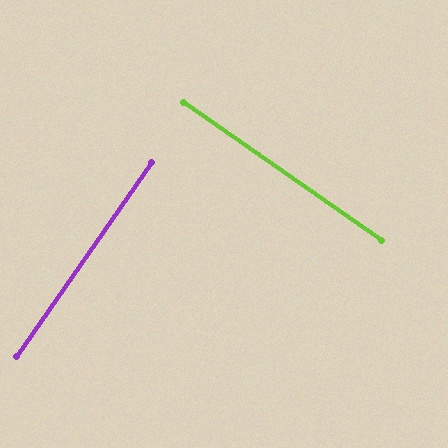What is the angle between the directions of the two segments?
Approximately 90 degrees.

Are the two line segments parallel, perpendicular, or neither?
Perpendicular — they meet at approximately 90°.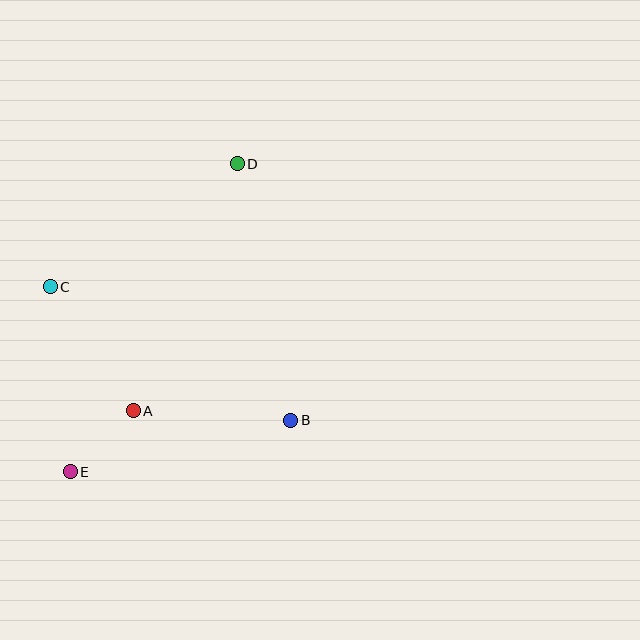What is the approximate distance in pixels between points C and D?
The distance between C and D is approximately 224 pixels.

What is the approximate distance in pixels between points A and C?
The distance between A and C is approximately 149 pixels.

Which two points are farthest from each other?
Points D and E are farthest from each other.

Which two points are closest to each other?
Points A and E are closest to each other.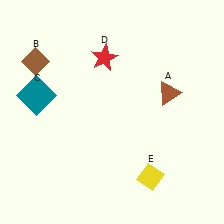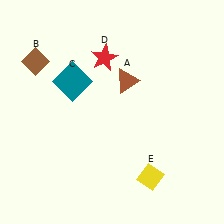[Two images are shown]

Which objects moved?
The objects that moved are: the brown triangle (A), the teal square (C).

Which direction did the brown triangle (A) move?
The brown triangle (A) moved left.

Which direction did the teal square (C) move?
The teal square (C) moved right.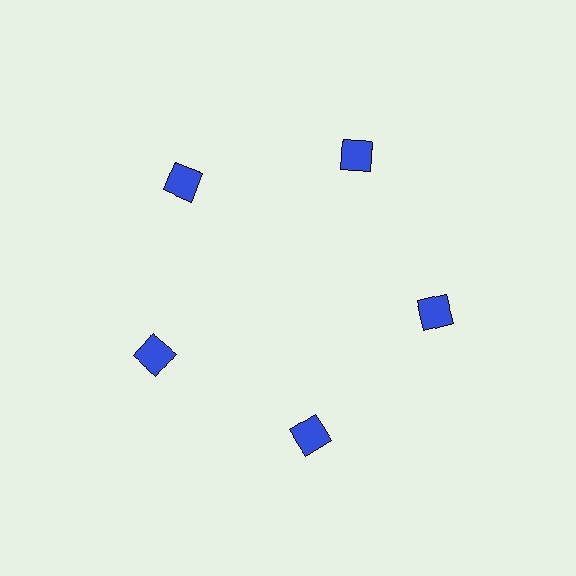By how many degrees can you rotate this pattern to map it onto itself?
The pattern maps onto itself every 72 degrees of rotation.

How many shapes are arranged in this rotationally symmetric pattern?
There are 5 shapes, arranged in 5 groups of 1.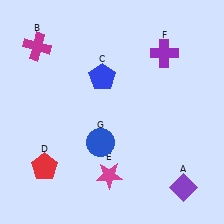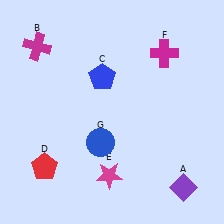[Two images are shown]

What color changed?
The cross (F) changed from purple in Image 1 to magenta in Image 2.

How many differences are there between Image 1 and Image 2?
There is 1 difference between the two images.